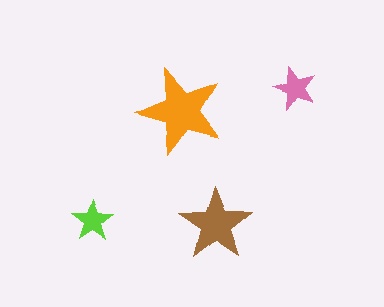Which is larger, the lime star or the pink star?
The pink one.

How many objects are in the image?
There are 4 objects in the image.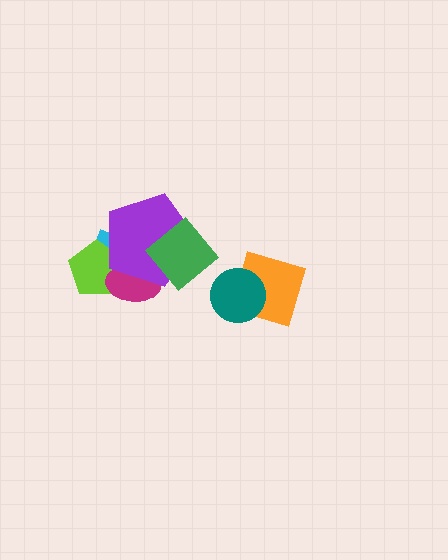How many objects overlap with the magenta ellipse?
4 objects overlap with the magenta ellipse.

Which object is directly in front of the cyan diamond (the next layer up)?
The lime pentagon is directly in front of the cyan diamond.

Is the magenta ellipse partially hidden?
Yes, it is partially covered by another shape.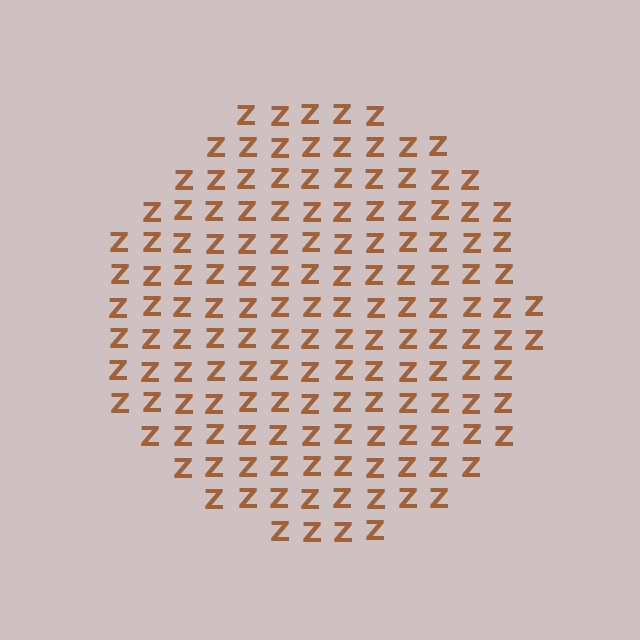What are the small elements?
The small elements are letter Z's.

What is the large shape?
The large shape is a circle.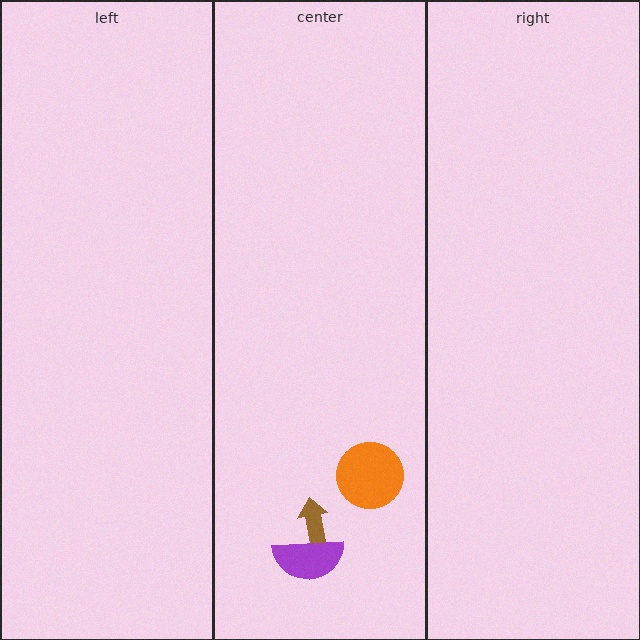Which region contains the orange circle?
The center region.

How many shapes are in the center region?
3.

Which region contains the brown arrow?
The center region.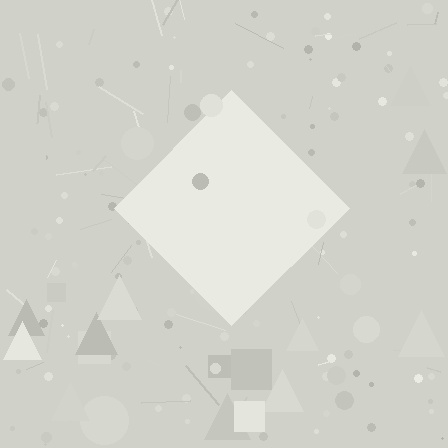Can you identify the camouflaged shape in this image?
The camouflaged shape is a diamond.